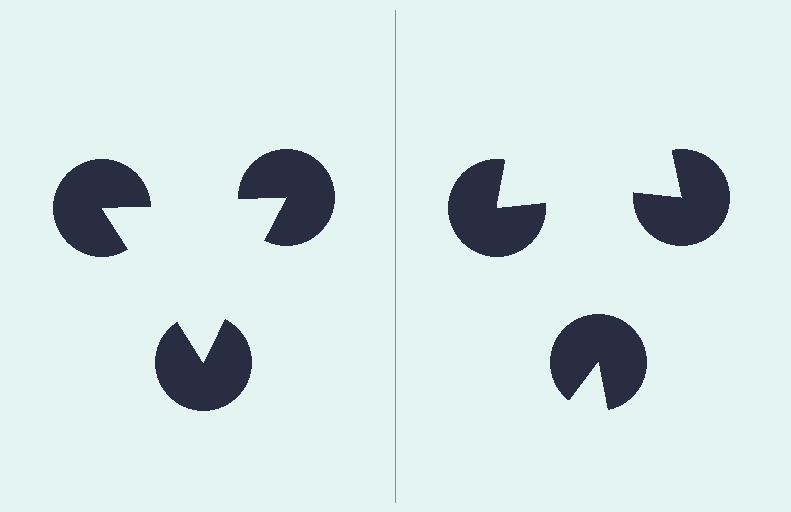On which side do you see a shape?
An illusory triangle appears on the left side. On the right side the wedge cuts are rotated, so no coherent shape forms.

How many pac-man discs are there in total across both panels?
6 — 3 on each side.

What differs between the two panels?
The pac-man discs are positioned identically on both sides; only the wedge orientations differ. On the left they align to a triangle; on the right they are misaligned.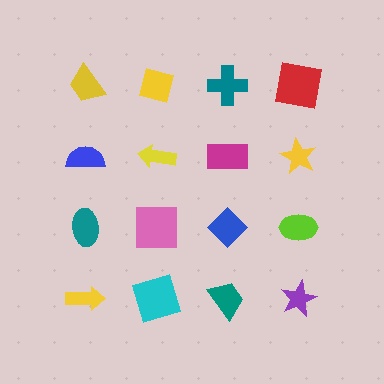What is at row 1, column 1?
A yellow trapezoid.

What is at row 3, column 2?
A pink square.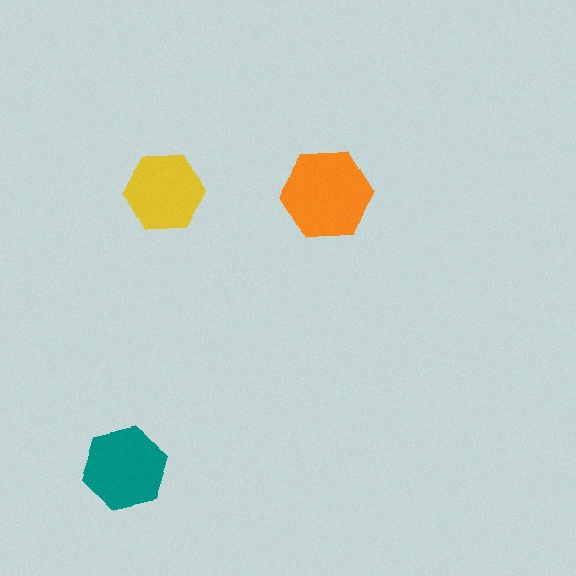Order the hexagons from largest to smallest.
the orange one, the teal one, the yellow one.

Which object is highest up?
The yellow hexagon is topmost.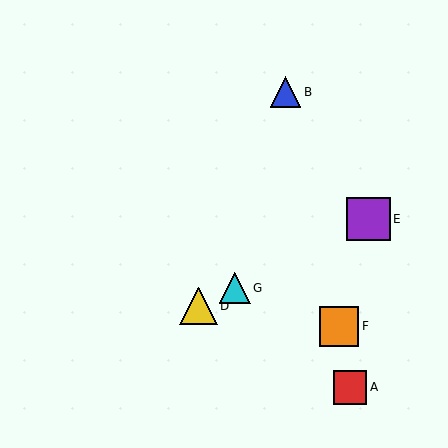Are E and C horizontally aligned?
Yes, both are at y≈219.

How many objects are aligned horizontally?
2 objects (C, E) are aligned horizontally.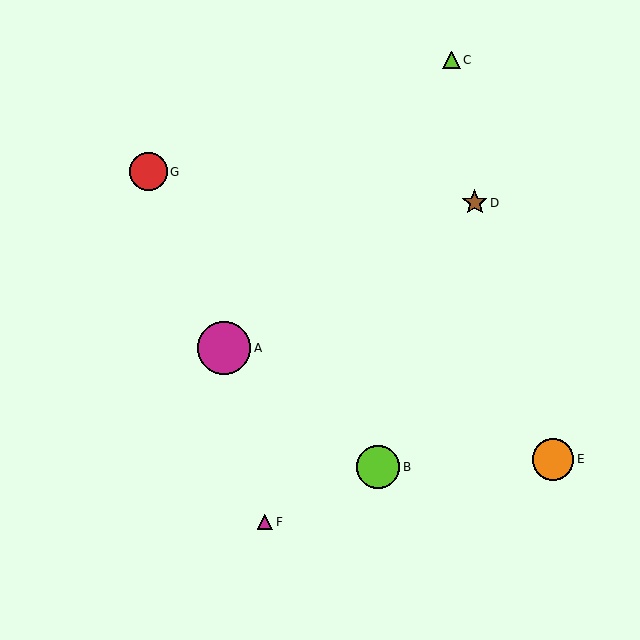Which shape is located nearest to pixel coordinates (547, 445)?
The orange circle (labeled E) at (553, 459) is nearest to that location.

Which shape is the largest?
The magenta circle (labeled A) is the largest.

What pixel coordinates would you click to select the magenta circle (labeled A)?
Click at (224, 348) to select the magenta circle A.